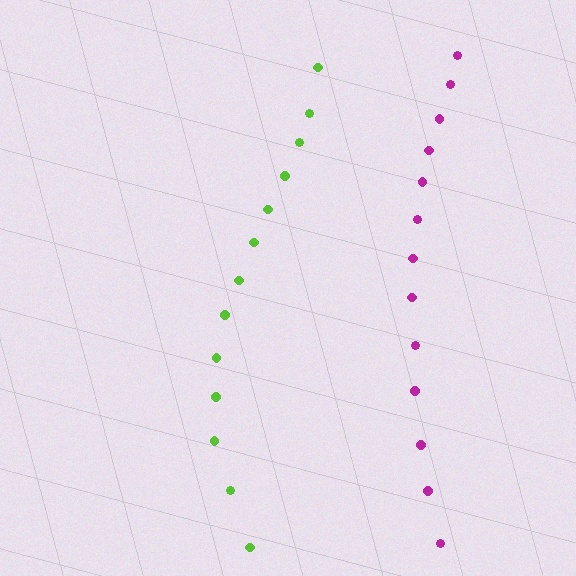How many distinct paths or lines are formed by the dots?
There are 2 distinct paths.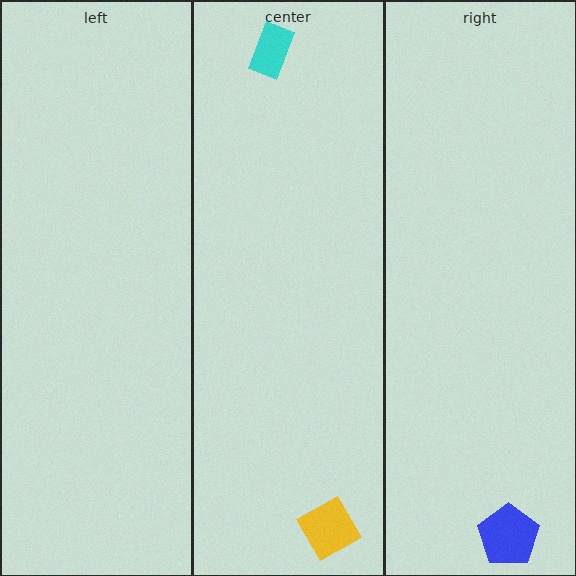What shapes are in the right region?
The blue pentagon.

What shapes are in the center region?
The cyan rectangle, the yellow square.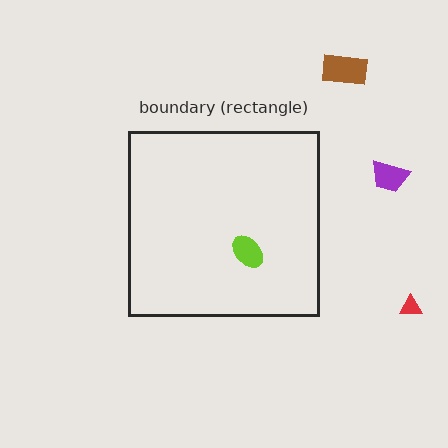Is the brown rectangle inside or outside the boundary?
Outside.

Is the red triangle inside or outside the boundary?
Outside.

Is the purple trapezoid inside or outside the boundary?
Outside.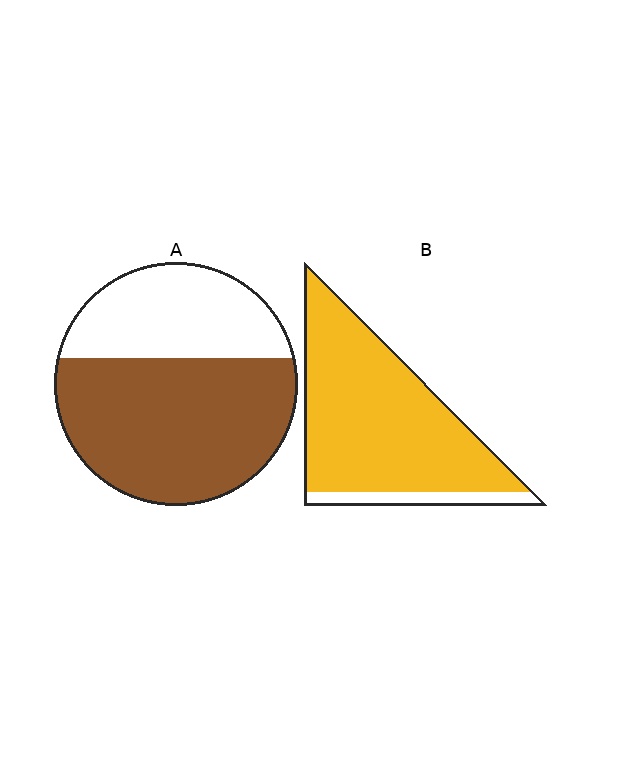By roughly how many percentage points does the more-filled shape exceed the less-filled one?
By roughly 25 percentage points (B over A).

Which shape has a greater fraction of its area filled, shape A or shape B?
Shape B.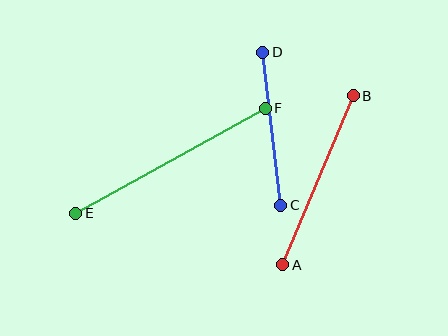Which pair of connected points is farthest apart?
Points E and F are farthest apart.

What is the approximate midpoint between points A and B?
The midpoint is at approximately (318, 180) pixels.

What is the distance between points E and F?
The distance is approximately 217 pixels.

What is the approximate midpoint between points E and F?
The midpoint is at approximately (171, 161) pixels.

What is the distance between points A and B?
The distance is approximately 183 pixels.